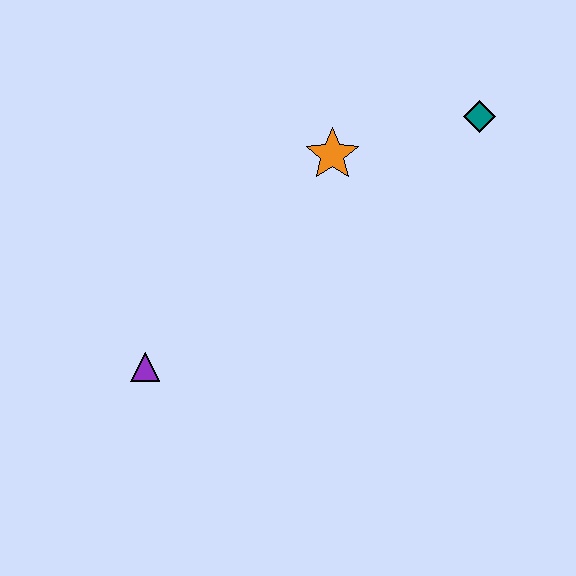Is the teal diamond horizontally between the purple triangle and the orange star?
No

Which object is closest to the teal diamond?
The orange star is closest to the teal diamond.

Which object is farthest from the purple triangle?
The teal diamond is farthest from the purple triangle.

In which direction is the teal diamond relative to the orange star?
The teal diamond is to the right of the orange star.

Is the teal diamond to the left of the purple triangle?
No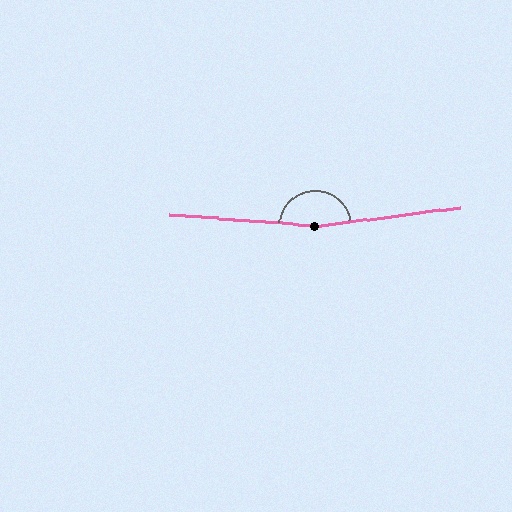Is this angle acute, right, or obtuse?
It is obtuse.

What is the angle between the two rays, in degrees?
Approximately 168 degrees.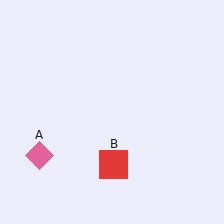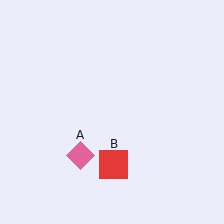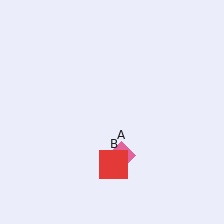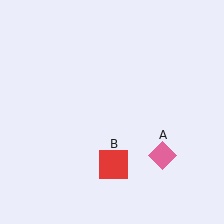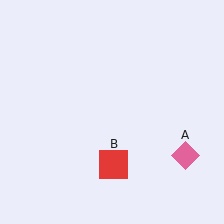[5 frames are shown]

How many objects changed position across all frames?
1 object changed position: pink diamond (object A).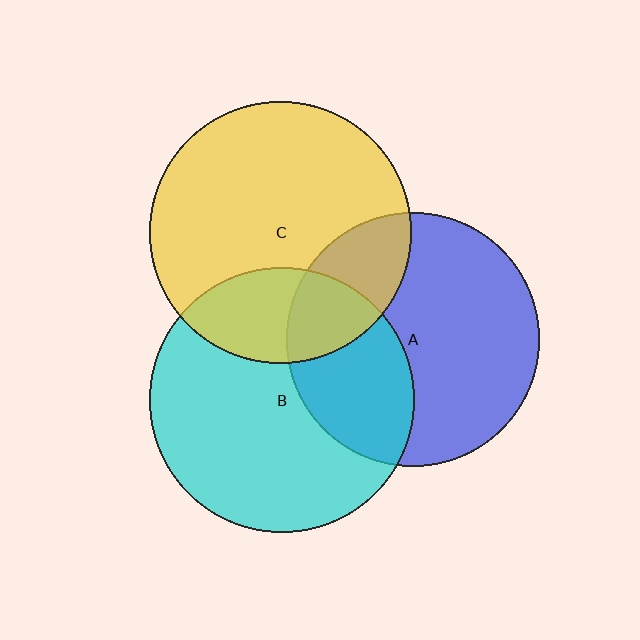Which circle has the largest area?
Circle B (cyan).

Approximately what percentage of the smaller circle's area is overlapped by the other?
Approximately 25%.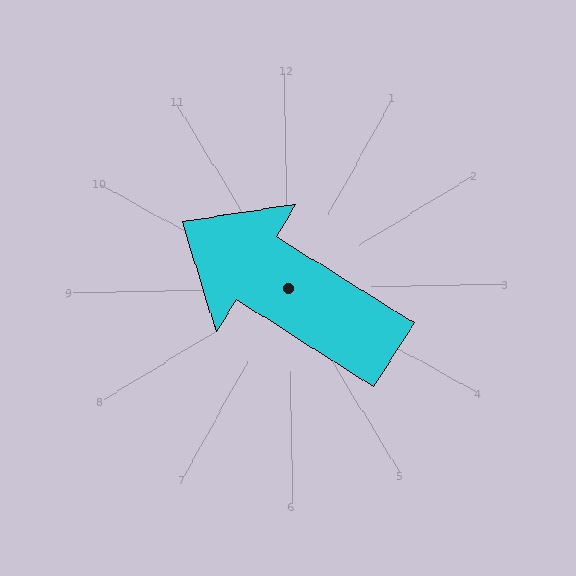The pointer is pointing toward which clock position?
Roughly 10 o'clock.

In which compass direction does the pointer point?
Northwest.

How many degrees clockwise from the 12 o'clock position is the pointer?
Approximately 303 degrees.